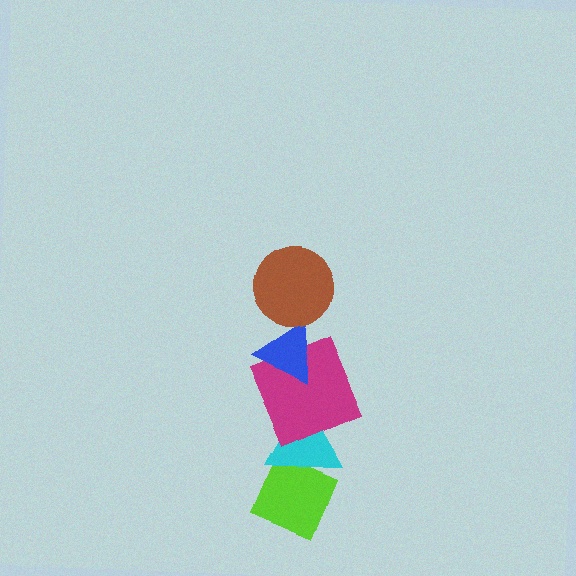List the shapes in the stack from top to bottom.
From top to bottom: the brown circle, the blue triangle, the magenta square, the cyan triangle, the lime diamond.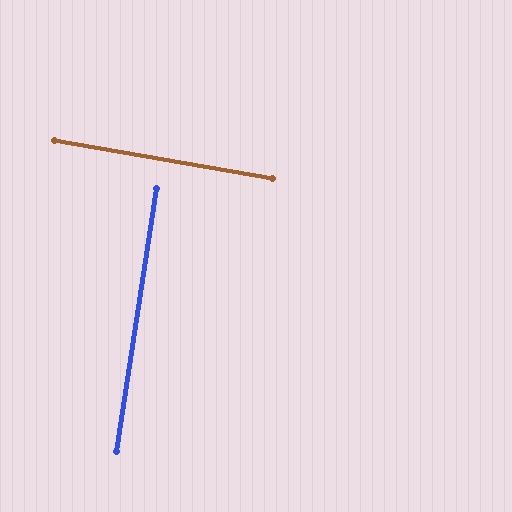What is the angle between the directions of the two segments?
Approximately 88 degrees.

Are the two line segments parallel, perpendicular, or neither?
Perpendicular — they meet at approximately 88°.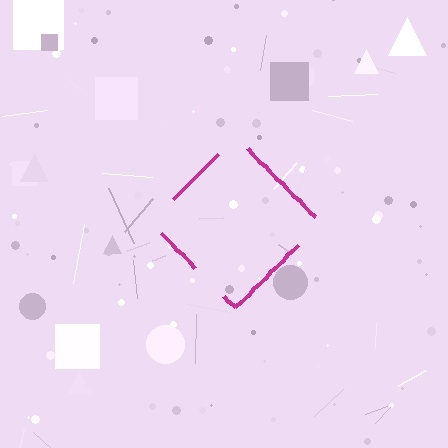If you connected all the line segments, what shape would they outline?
They would outline a diamond.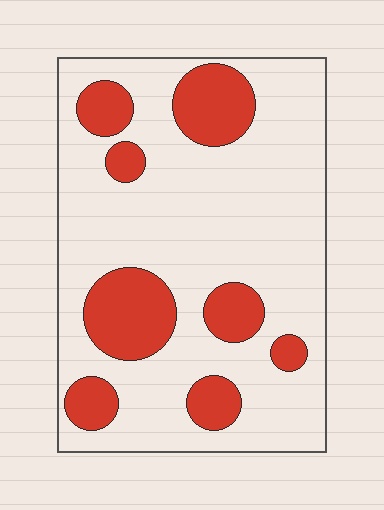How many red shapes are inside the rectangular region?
8.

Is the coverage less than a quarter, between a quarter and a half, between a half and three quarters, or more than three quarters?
Less than a quarter.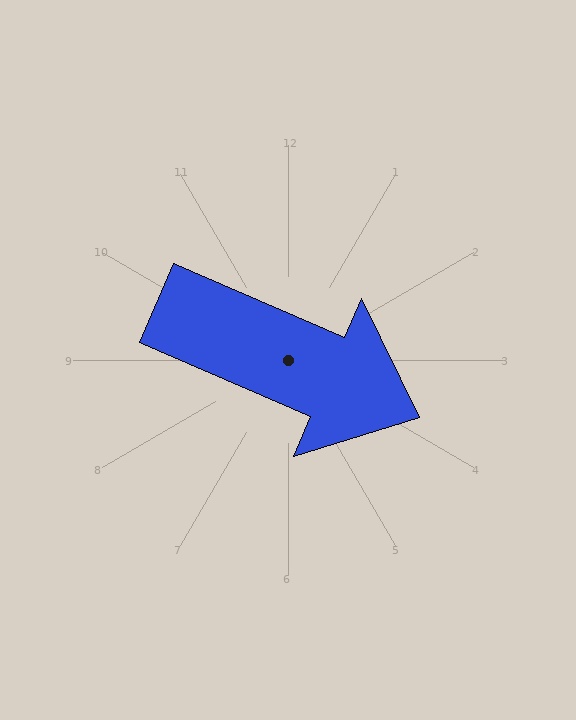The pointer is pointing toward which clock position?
Roughly 4 o'clock.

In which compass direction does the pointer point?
Southeast.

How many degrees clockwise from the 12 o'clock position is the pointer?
Approximately 113 degrees.